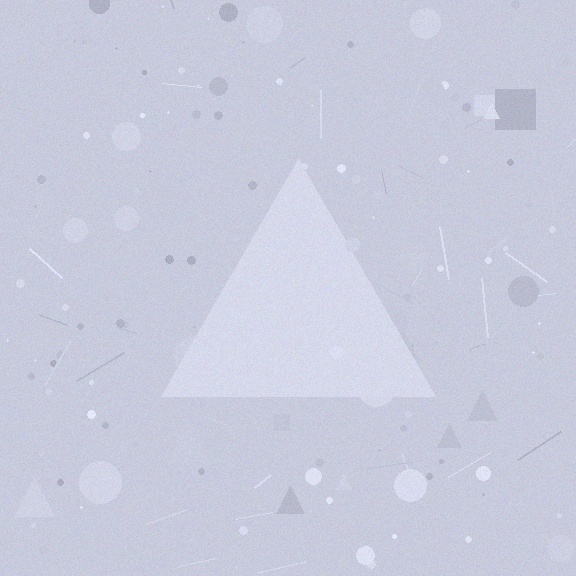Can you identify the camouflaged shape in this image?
The camouflaged shape is a triangle.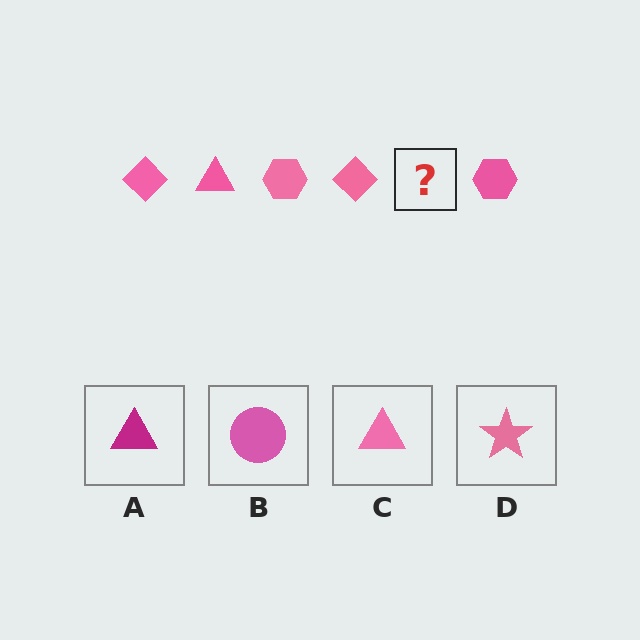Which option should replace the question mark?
Option C.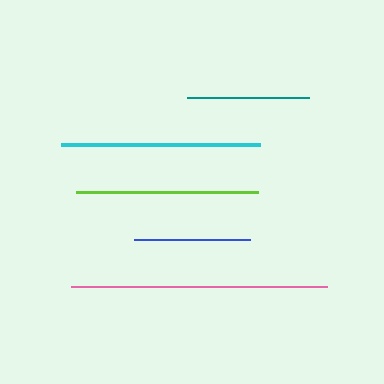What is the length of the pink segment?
The pink segment is approximately 256 pixels long.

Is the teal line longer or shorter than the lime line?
The lime line is longer than the teal line.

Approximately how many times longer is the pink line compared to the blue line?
The pink line is approximately 2.2 times the length of the blue line.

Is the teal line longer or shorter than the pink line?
The pink line is longer than the teal line.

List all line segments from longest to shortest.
From longest to shortest: pink, cyan, lime, teal, blue.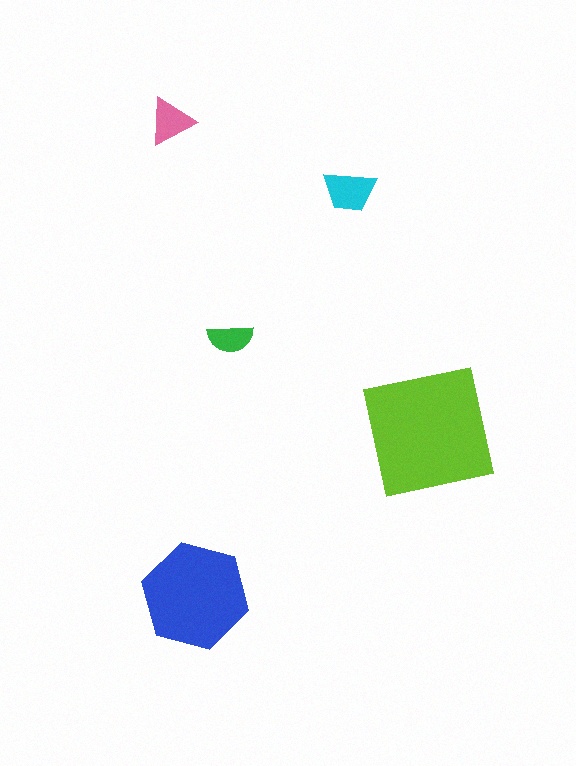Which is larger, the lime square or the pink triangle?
The lime square.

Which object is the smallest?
The green semicircle.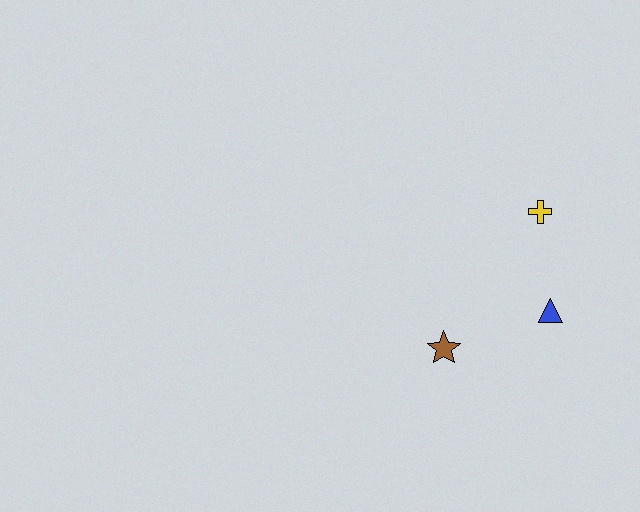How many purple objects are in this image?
There are no purple objects.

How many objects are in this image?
There are 3 objects.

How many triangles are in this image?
There is 1 triangle.